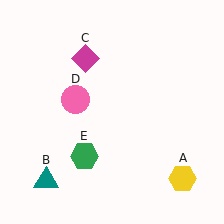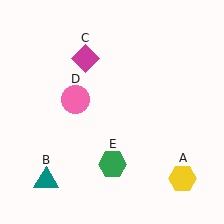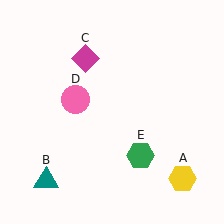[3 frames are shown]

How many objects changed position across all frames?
1 object changed position: green hexagon (object E).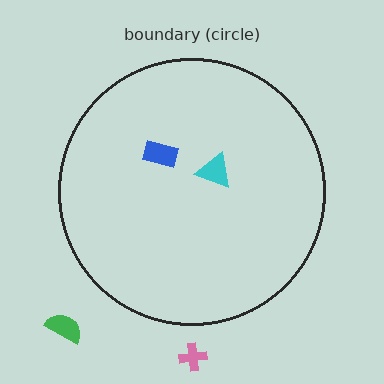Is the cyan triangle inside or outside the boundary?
Inside.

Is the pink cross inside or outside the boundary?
Outside.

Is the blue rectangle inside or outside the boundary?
Inside.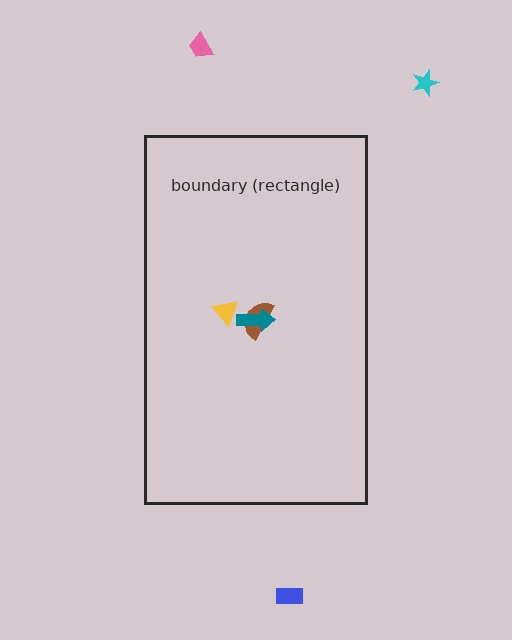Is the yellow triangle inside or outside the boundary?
Inside.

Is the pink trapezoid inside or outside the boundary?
Outside.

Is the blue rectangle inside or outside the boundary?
Outside.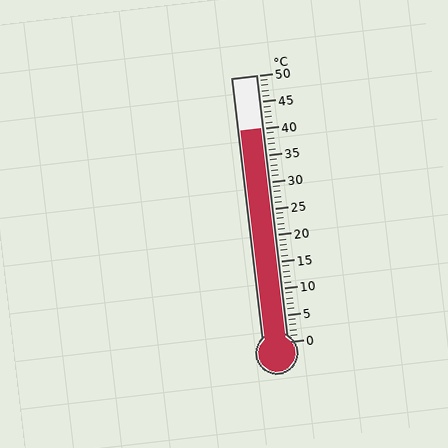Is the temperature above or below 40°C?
The temperature is at 40°C.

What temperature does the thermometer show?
The thermometer shows approximately 40°C.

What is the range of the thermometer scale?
The thermometer scale ranges from 0°C to 50°C.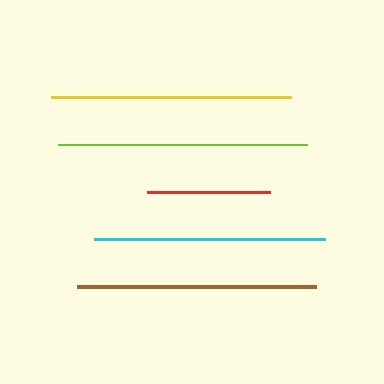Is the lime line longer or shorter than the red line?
The lime line is longer than the red line.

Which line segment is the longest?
The lime line is the longest at approximately 249 pixels.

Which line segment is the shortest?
The red line is the shortest at approximately 123 pixels.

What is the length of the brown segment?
The brown segment is approximately 239 pixels long.